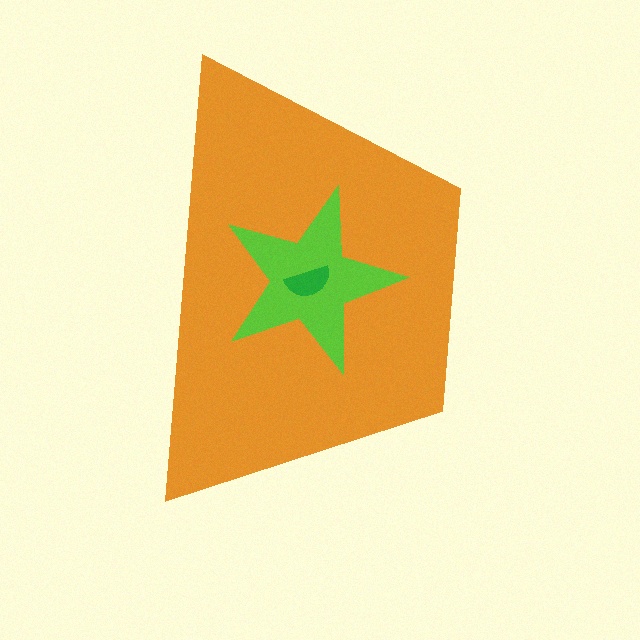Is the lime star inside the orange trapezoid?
Yes.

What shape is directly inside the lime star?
The green semicircle.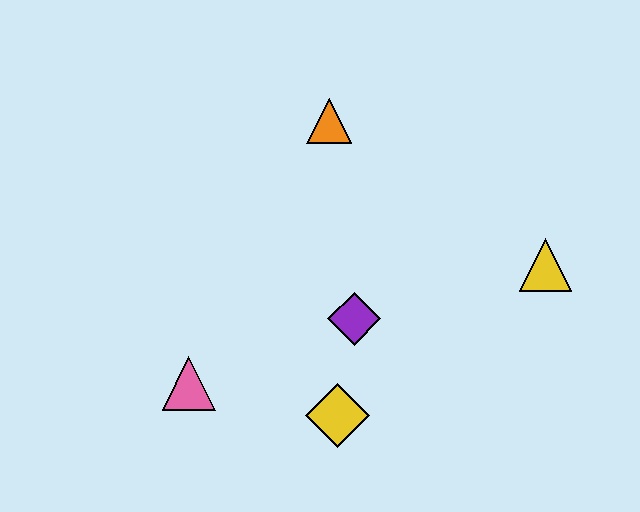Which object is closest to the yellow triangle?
The purple diamond is closest to the yellow triangle.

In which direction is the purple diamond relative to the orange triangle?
The purple diamond is below the orange triangle.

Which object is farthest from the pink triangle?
The yellow triangle is farthest from the pink triangle.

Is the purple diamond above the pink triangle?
Yes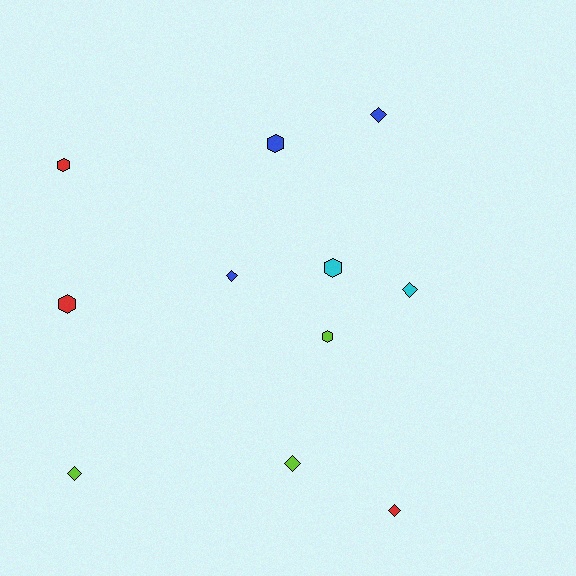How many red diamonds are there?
There is 1 red diamond.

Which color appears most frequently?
Red, with 3 objects.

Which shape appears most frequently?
Diamond, with 6 objects.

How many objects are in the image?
There are 11 objects.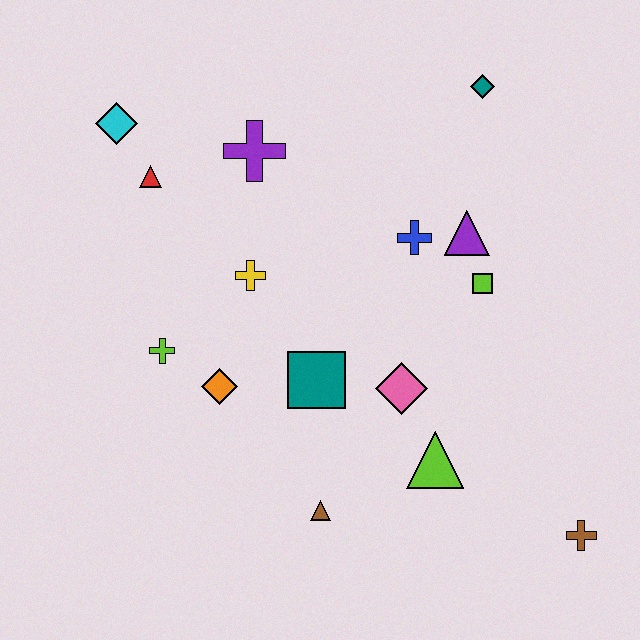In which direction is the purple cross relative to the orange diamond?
The purple cross is above the orange diamond.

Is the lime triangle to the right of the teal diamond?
No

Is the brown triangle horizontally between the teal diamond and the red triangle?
Yes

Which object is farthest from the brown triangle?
The teal diamond is farthest from the brown triangle.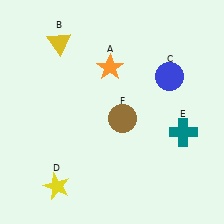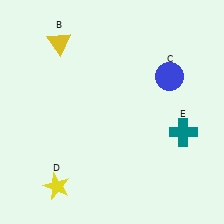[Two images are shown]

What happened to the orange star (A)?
The orange star (A) was removed in Image 2. It was in the top-left area of Image 1.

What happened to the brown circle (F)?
The brown circle (F) was removed in Image 2. It was in the bottom-right area of Image 1.